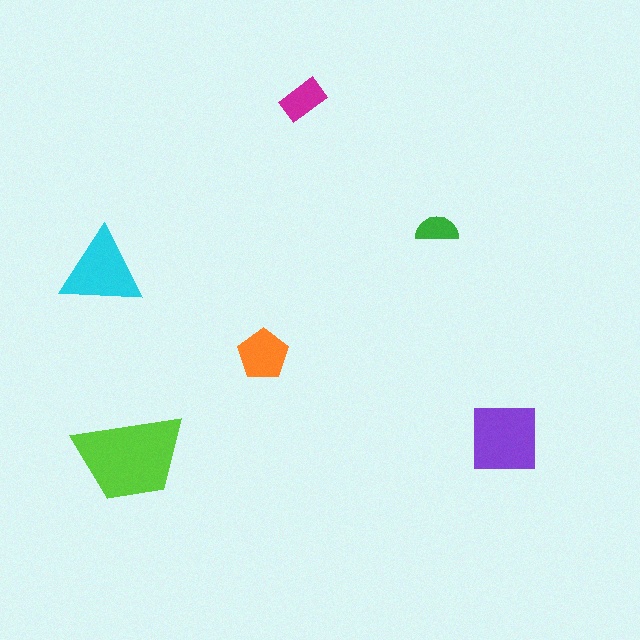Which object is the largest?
The lime trapezoid.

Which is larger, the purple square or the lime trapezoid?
The lime trapezoid.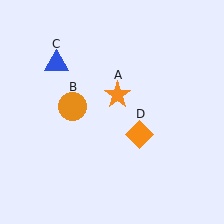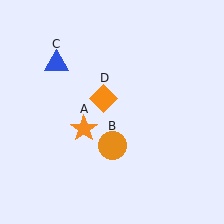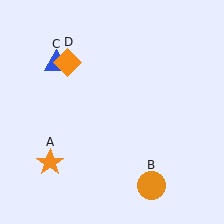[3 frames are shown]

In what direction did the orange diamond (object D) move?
The orange diamond (object D) moved up and to the left.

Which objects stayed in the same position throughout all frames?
Blue triangle (object C) remained stationary.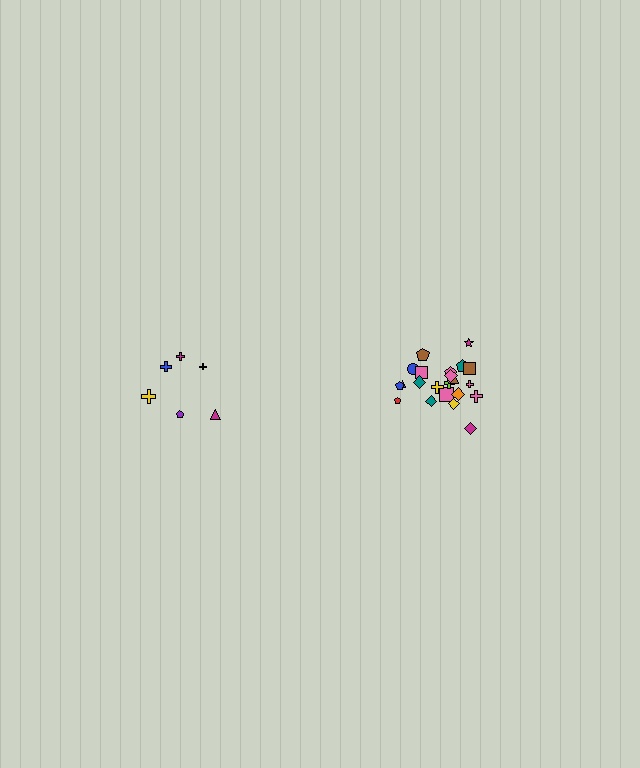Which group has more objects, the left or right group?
The right group.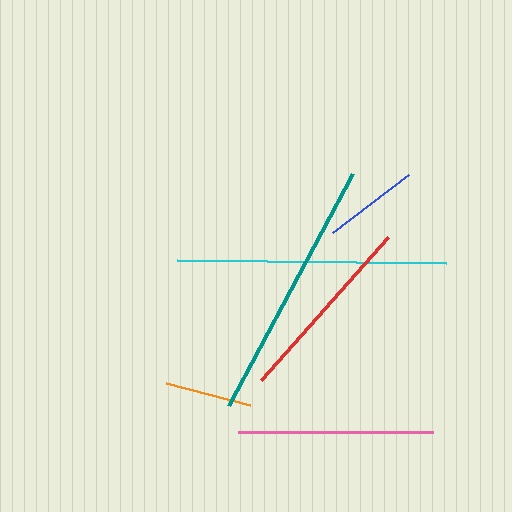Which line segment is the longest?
The cyan line is the longest at approximately 268 pixels.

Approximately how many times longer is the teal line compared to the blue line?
The teal line is approximately 2.8 times the length of the blue line.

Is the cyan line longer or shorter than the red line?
The cyan line is longer than the red line.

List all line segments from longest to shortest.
From longest to shortest: cyan, teal, pink, red, blue, orange.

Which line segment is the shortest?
The orange line is the shortest at approximately 88 pixels.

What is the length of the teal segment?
The teal segment is approximately 263 pixels long.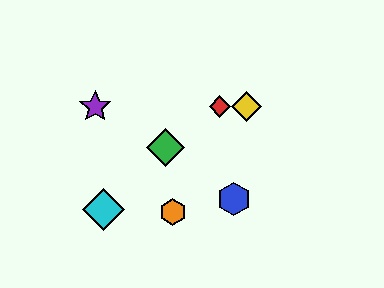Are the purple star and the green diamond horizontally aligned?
No, the purple star is at y≈107 and the green diamond is at y≈147.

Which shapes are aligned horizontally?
The red diamond, the yellow diamond, the purple star are aligned horizontally.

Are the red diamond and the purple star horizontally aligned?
Yes, both are at y≈107.